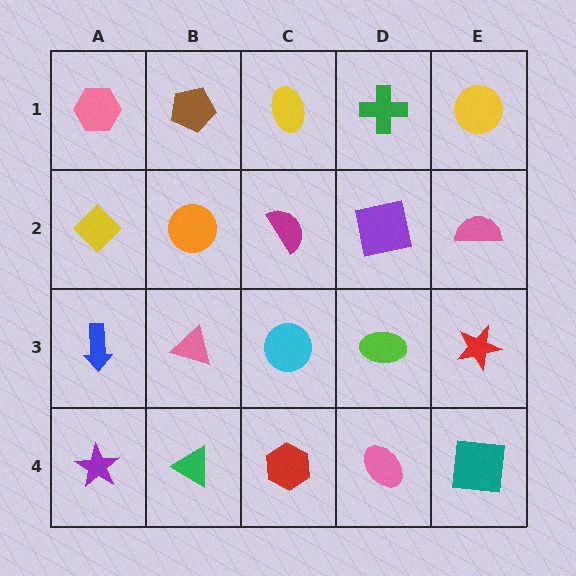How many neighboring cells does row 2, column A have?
3.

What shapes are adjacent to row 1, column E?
A pink semicircle (row 2, column E), a green cross (row 1, column D).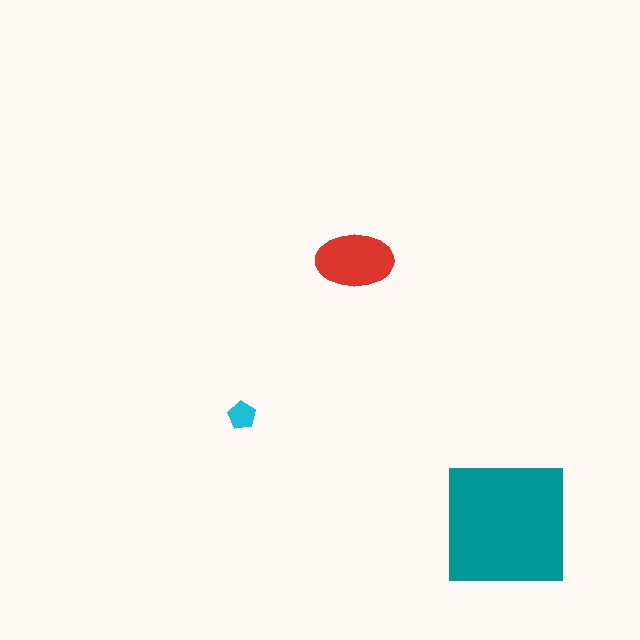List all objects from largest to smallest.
The teal square, the red ellipse, the cyan pentagon.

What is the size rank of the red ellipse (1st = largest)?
2nd.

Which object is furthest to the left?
The cyan pentagon is leftmost.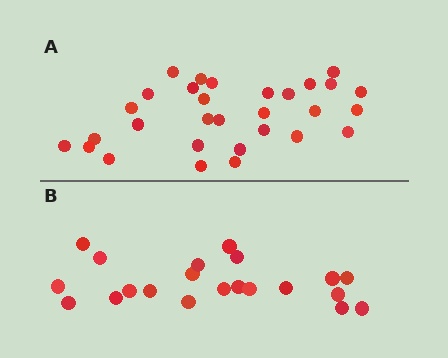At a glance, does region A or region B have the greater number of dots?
Region A (the top region) has more dots.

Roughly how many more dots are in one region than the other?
Region A has roughly 8 or so more dots than region B.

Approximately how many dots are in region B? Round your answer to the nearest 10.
About 20 dots. (The exact count is 21, which rounds to 20.)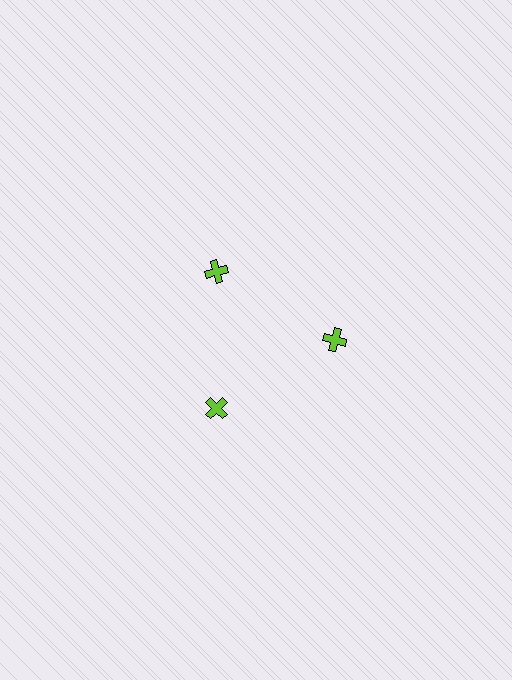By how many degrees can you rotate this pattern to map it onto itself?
The pattern maps onto itself every 120 degrees of rotation.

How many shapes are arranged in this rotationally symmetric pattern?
There are 3 shapes, arranged in 3 groups of 1.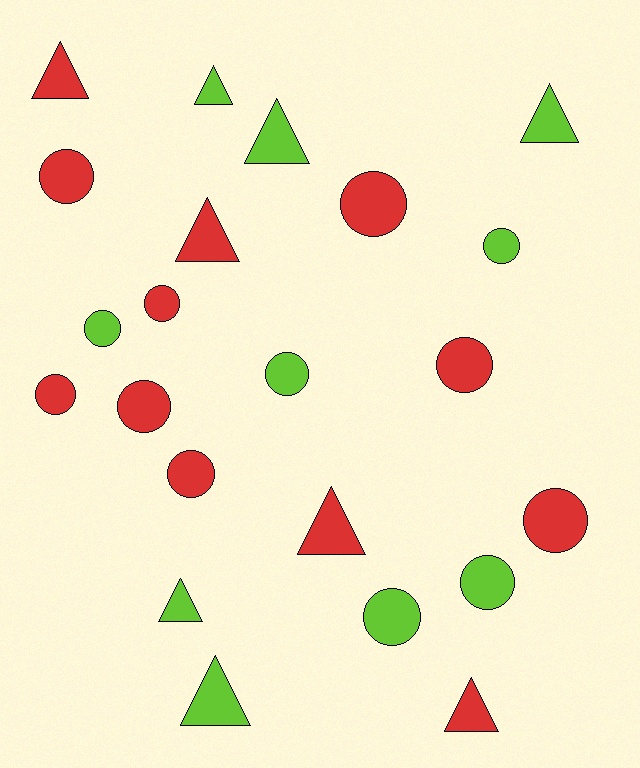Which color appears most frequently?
Red, with 12 objects.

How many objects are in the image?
There are 22 objects.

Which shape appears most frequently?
Circle, with 13 objects.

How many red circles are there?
There are 8 red circles.